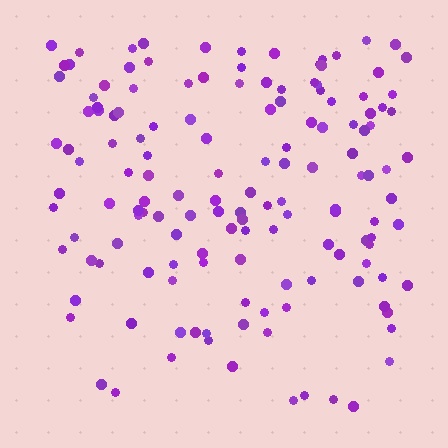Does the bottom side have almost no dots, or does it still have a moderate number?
Still a moderate number, just noticeably fewer than the top.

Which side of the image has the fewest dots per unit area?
The bottom.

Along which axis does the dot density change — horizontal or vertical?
Vertical.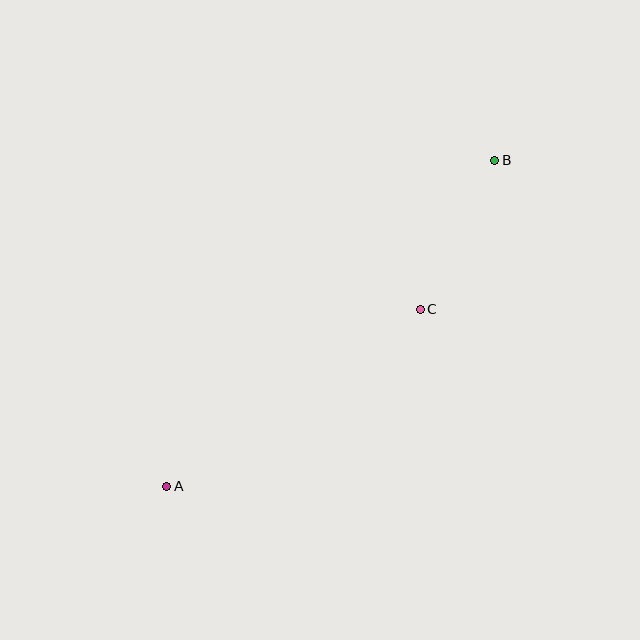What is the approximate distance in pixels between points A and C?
The distance between A and C is approximately 309 pixels.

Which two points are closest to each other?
Points B and C are closest to each other.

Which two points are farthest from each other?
Points A and B are farthest from each other.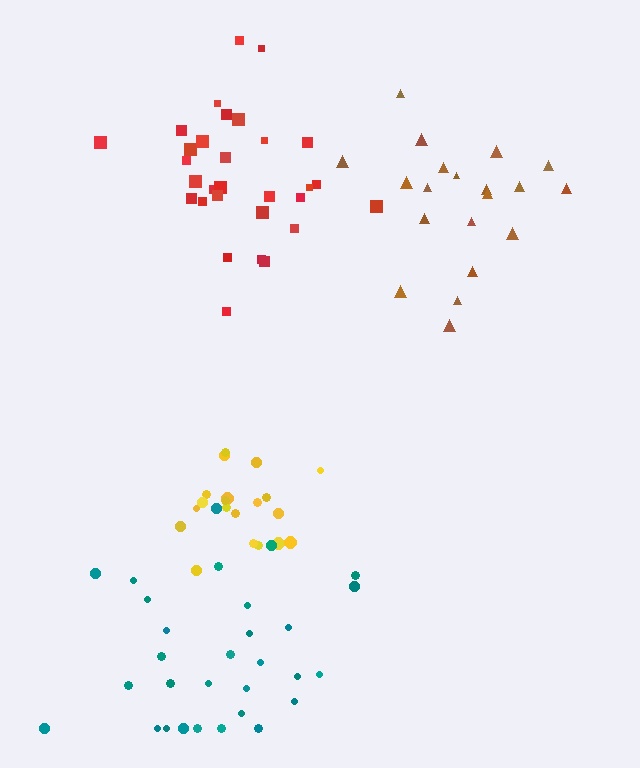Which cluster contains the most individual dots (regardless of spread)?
Red (30).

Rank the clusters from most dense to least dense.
yellow, red, brown, teal.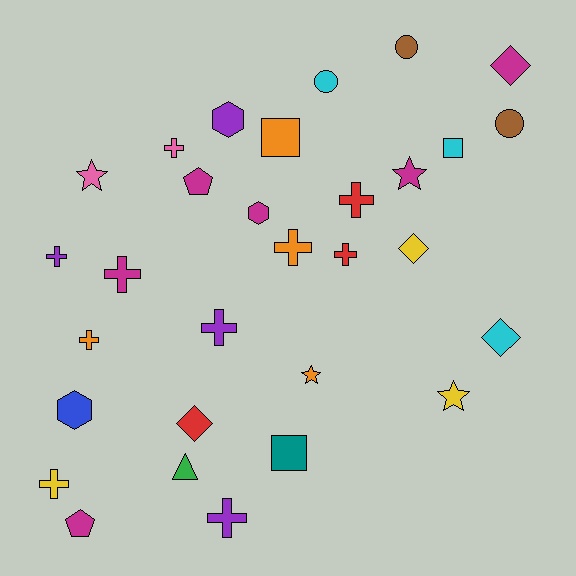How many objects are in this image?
There are 30 objects.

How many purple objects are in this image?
There are 4 purple objects.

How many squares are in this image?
There are 3 squares.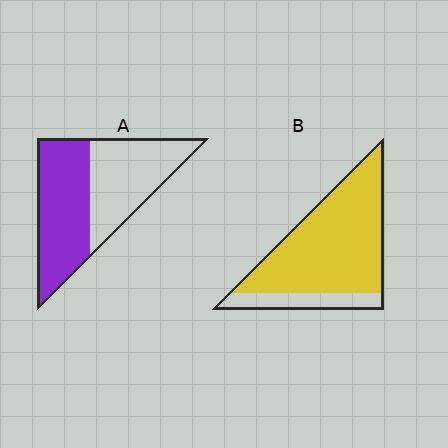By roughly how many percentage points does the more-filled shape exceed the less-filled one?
By roughly 30 percentage points (B over A).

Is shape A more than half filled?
Roughly half.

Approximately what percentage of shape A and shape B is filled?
A is approximately 50% and B is approximately 80%.